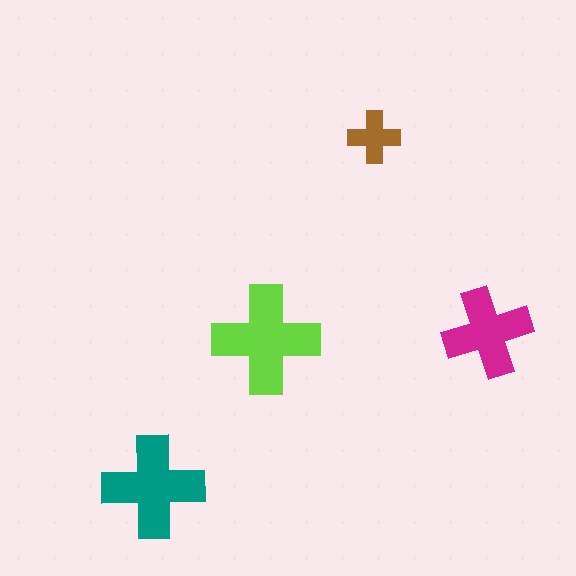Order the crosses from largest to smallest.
the lime one, the teal one, the magenta one, the brown one.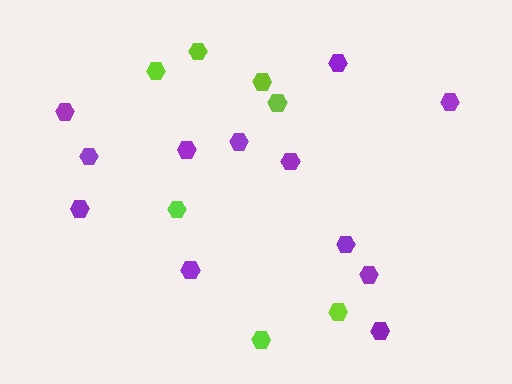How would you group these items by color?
There are 2 groups: one group of purple hexagons (12) and one group of lime hexagons (7).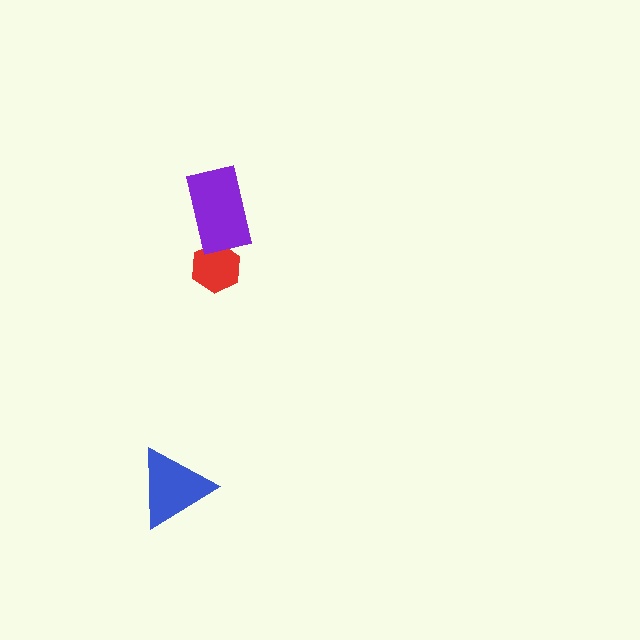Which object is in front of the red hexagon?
The purple rectangle is in front of the red hexagon.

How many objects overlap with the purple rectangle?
1 object overlaps with the purple rectangle.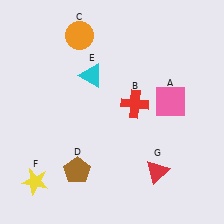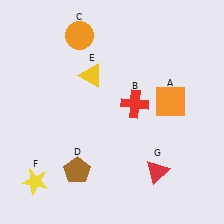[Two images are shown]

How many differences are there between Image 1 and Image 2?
There are 2 differences between the two images.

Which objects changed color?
A changed from pink to orange. E changed from cyan to yellow.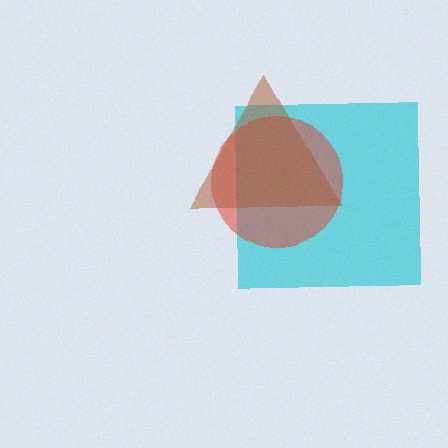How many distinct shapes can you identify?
There are 3 distinct shapes: a cyan square, a red circle, a brown triangle.